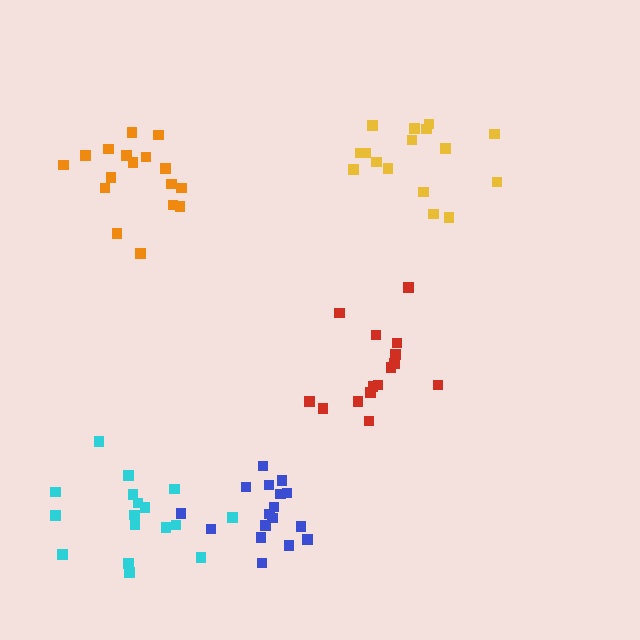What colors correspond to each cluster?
The clusters are colored: yellow, blue, red, orange, cyan.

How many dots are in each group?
Group 1: 16 dots, Group 2: 17 dots, Group 3: 15 dots, Group 4: 17 dots, Group 5: 17 dots (82 total).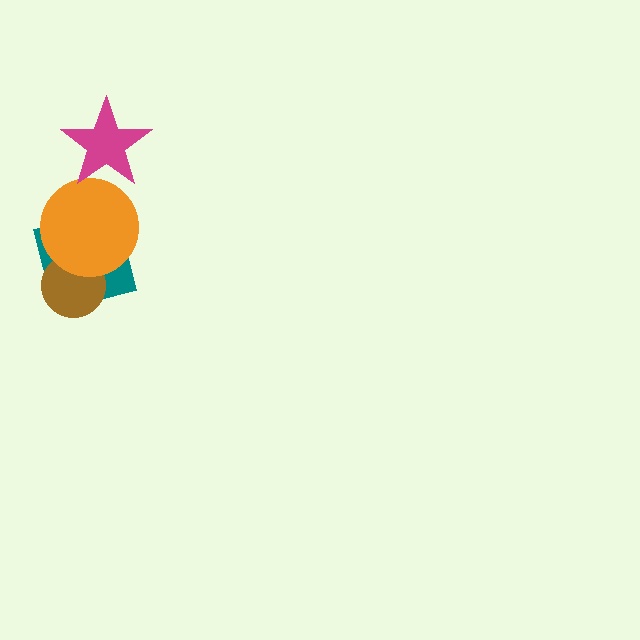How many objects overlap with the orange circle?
3 objects overlap with the orange circle.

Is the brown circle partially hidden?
Yes, it is partially covered by another shape.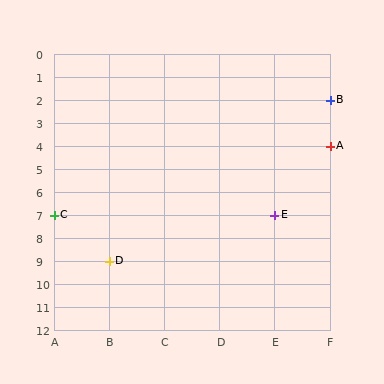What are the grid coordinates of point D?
Point D is at grid coordinates (B, 9).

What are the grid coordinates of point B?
Point B is at grid coordinates (F, 2).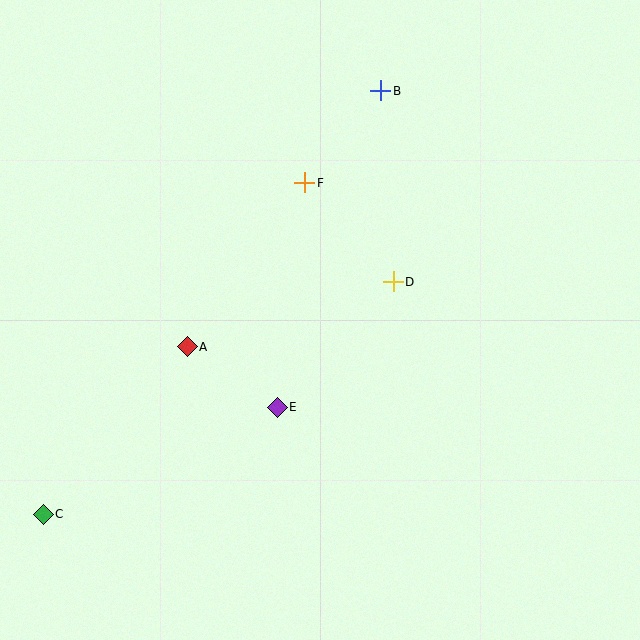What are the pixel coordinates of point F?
Point F is at (305, 183).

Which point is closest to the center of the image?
Point D at (393, 282) is closest to the center.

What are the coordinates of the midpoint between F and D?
The midpoint between F and D is at (349, 232).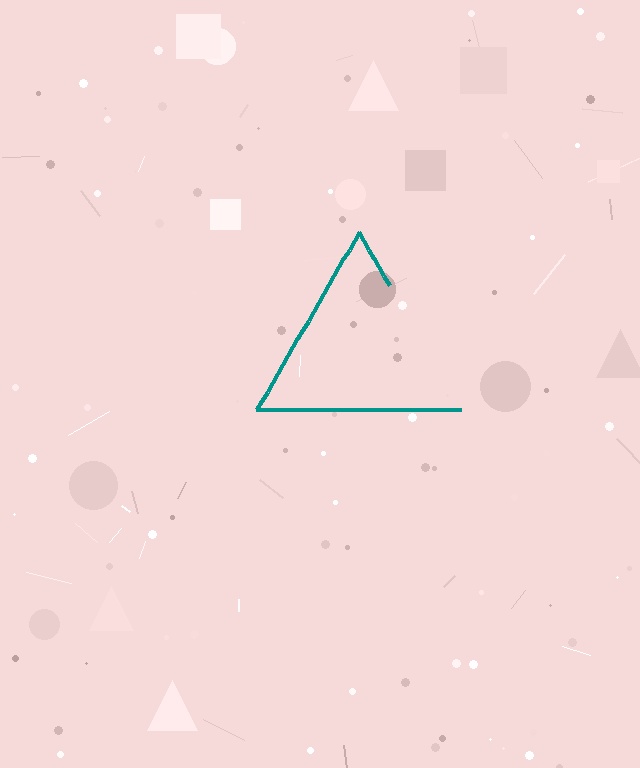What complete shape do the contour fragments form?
The contour fragments form a triangle.